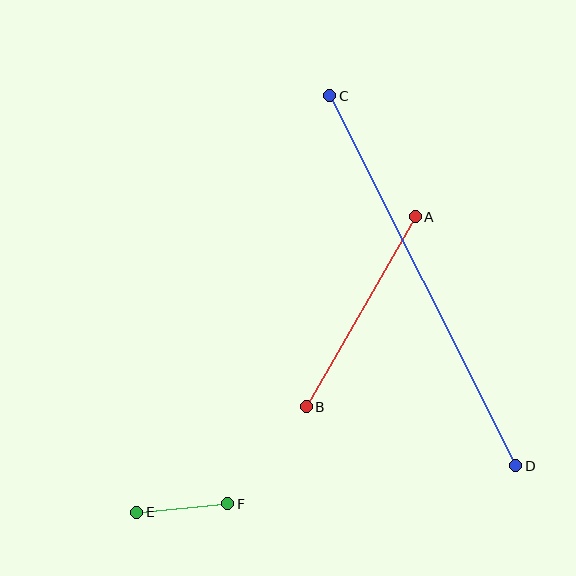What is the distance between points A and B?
The distance is approximately 219 pixels.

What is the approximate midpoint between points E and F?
The midpoint is at approximately (182, 508) pixels.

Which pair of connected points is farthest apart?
Points C and D are farthest apart.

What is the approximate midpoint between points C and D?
The midpoint is at approximately (423, 281) pixels.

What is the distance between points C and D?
The distance is approximately 414 pixels.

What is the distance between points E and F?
The distance is approximately 91 pixels.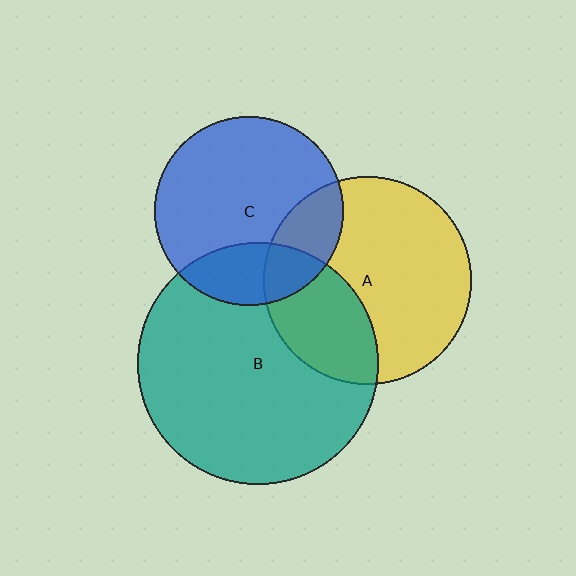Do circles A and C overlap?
Yes.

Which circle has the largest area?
Circle B (teal).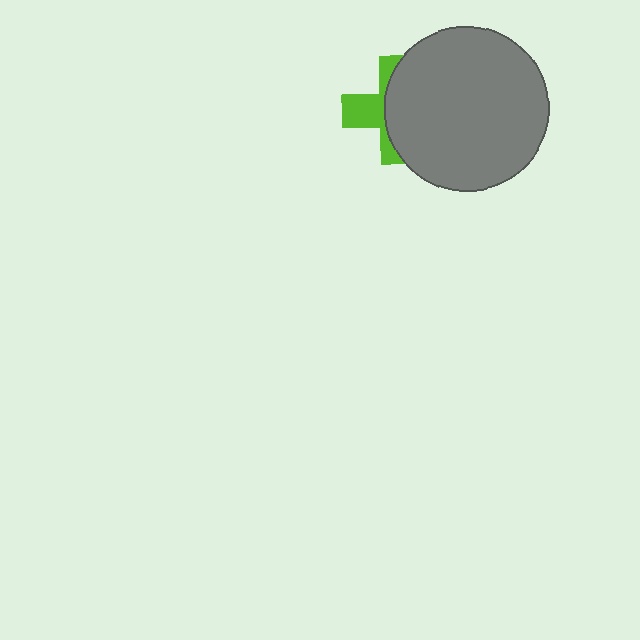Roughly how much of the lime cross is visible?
A small part of it is visible (roughly 39%).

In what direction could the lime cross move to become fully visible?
The lime cross could move left. That would shift it out from behind the gray circle entirely.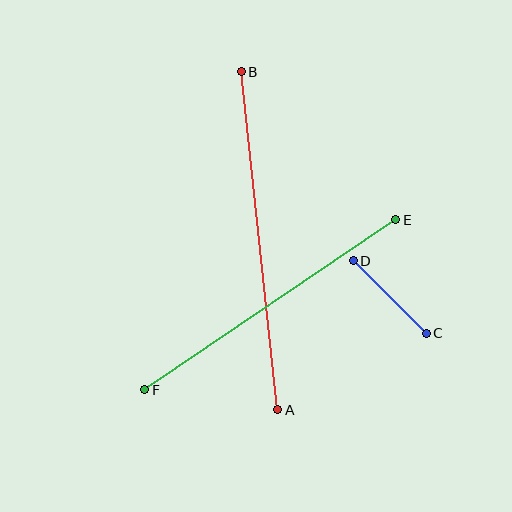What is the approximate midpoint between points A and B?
The midpoint is at approximately (260, 241) pixels.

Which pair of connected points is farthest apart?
Points A and B are farthest apart.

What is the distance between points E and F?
The distance is approximately 303 pixels.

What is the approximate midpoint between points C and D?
The midpoint is at approximately (390, 297) pixels.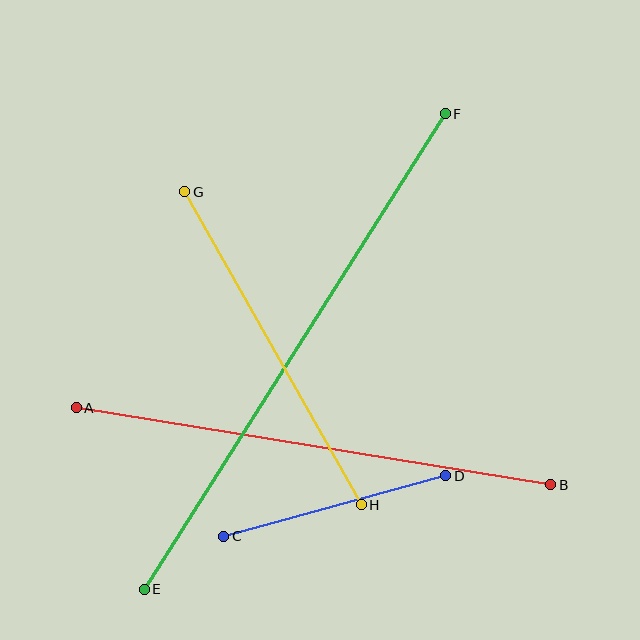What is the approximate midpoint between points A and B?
The midpoint is at approximately (313, 446) pixels.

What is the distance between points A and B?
The distance is approximately 481 pixels.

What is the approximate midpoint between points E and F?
The midpoint is at approximately (295, 351) pixels.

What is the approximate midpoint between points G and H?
The midpoint is at approximately (273, 348) pixels.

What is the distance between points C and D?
The distance is approximately 230 pixels.